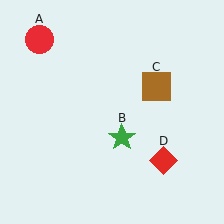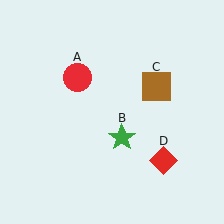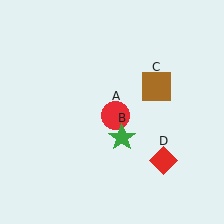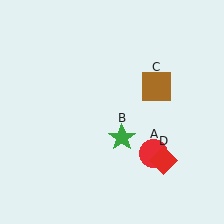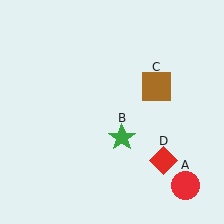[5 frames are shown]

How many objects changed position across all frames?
1 object changed position: red circle (object A).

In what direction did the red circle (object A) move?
The red circle (object A) moved down and to the right.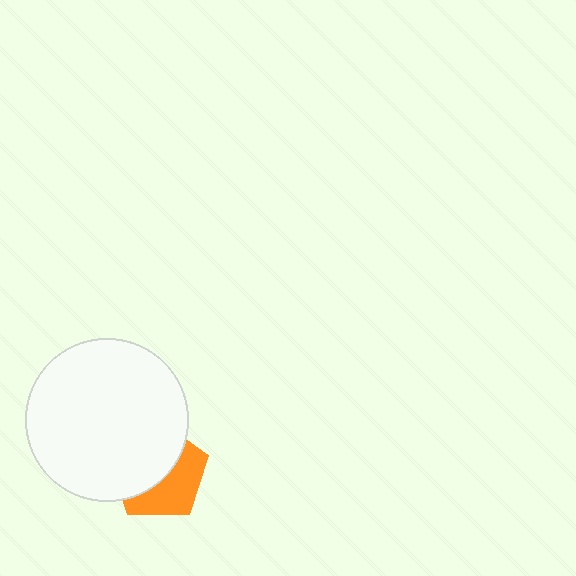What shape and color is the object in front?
The object in front is a white circle.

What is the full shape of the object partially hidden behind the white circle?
The partially hidden object is an orange pentagon.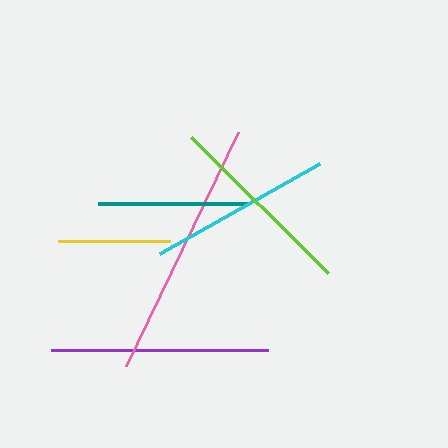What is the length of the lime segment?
The lime segment is approximately 193 pixels long.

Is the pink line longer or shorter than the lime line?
The pink line is longer than the lime line.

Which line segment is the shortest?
The yellow line is the shortest at approximately 113 pixels.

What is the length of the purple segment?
The purple segment is approximately 216 pixels long.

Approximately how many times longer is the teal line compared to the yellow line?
The teal line is approximately 1.3 times the length of the yellow line.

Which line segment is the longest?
The pink line is the longest at approximately 260 pixels.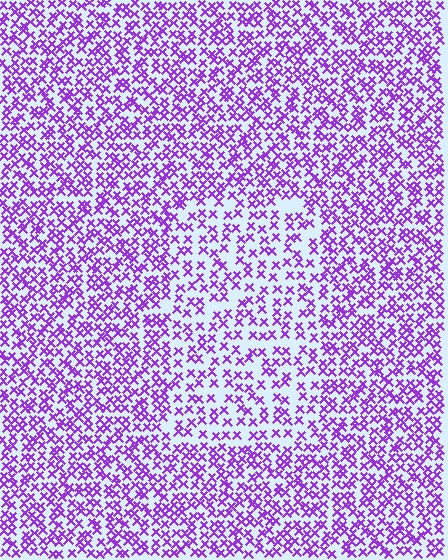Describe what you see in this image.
The image contains small purple elements arranged at two different densities. A rectangle-shaped region is visible where the elements are less densely packed than the surrounding area.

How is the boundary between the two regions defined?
The boundary is defined by a change in element density (approximately 1.7x ratio). All elements are the same color, size, and shape.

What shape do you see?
I see a rectangle.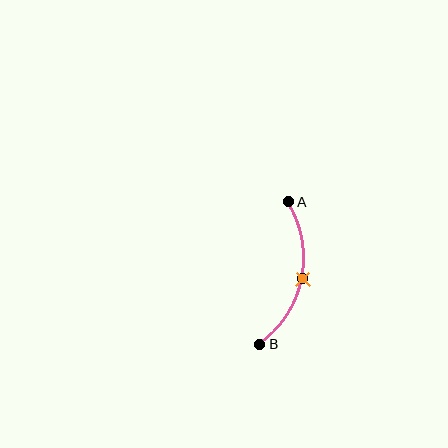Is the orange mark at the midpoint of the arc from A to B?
Yes. The orange mark lies on the arc at equal arc-length from both A and B — it is the arc midpoint.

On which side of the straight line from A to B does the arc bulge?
The arc bulges to the right of the straight line connecting A and B.